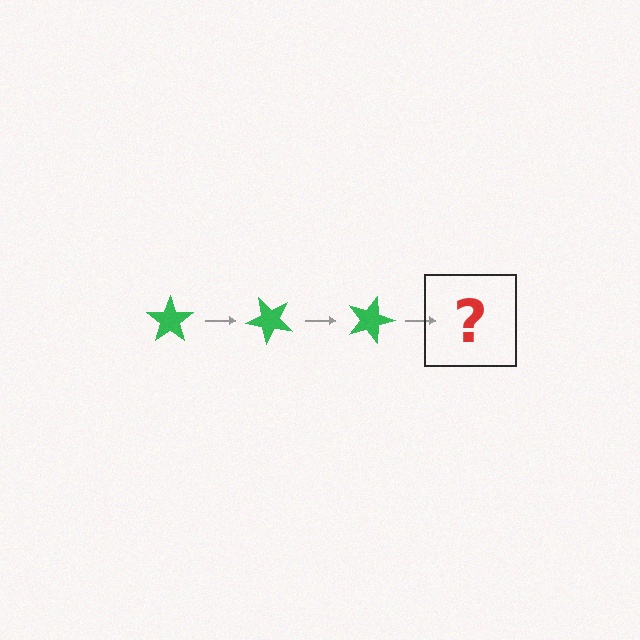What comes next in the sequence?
The next element should be a green star rotated 135 degrees.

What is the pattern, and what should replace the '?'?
The pattern is that the star rotates 45 degrees each step. The '?' should be a green star rotated 135 degrees.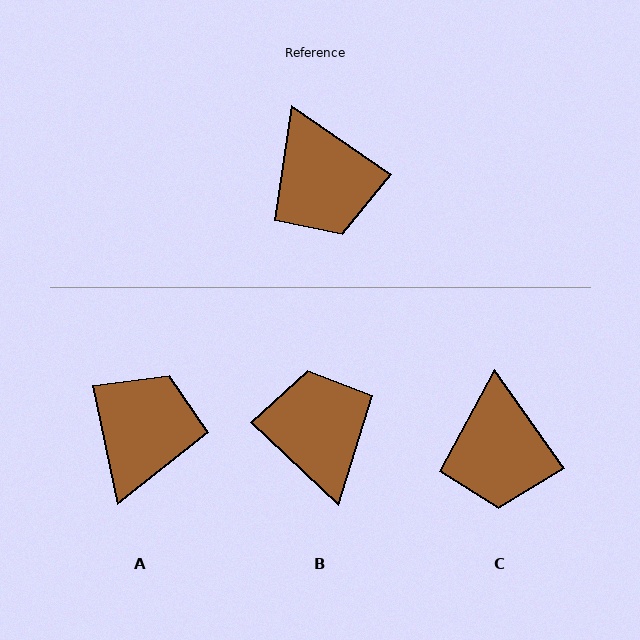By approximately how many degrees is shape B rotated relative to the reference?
Approximately 171 degrees counter-clockwise.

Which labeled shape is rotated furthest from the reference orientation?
B, about 171 degrees away.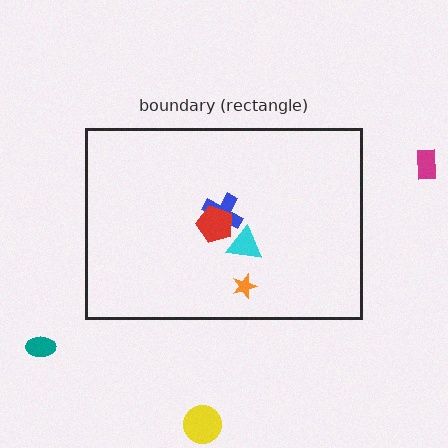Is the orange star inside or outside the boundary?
Inside.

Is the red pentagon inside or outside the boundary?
Inside.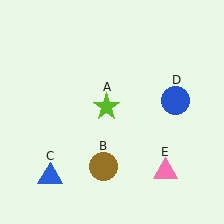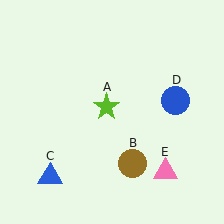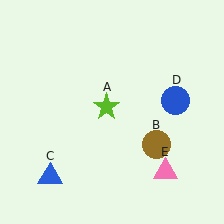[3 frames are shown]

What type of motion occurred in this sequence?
The brown circle (object B) rotated counterclockwise around the center of the scene.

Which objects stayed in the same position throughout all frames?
Lime star (object A) and blue triangle (object C) and blue circle (object D) and pink triangle (object E) remained stationary.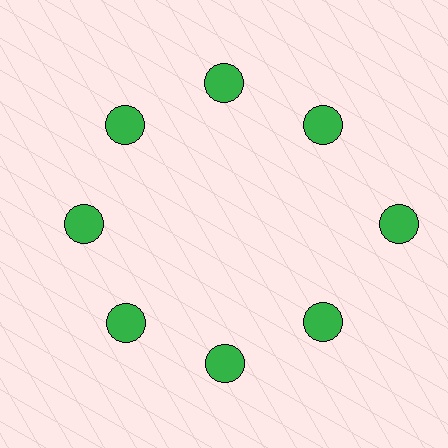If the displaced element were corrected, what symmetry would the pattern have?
It would have 8-fold rotational symmetry — the pattern would map onto itself every 45 degrees.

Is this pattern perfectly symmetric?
No. The 8 green circles are arranged in a ring, but one element near the 3 o'clock position is pushed outward from the center, breaking the 8-fold rotational symmetry.